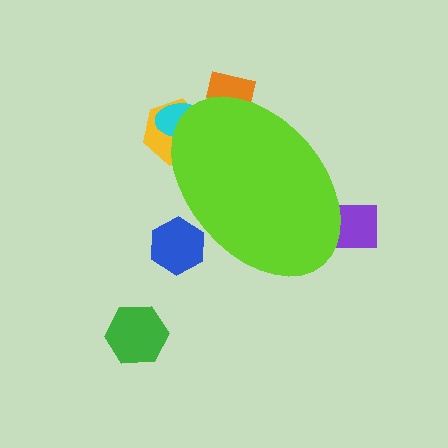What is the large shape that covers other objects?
A lime ellipse.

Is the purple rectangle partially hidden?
Yes, the purple rectangle is partially hidden behind the lime ellipse.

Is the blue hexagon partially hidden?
Yes, the blue hexagon is partially hidden behind the lime ellipse.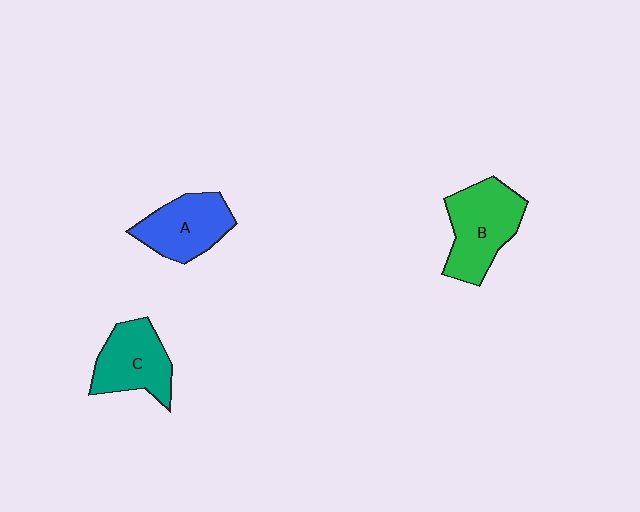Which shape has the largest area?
Shape B (green).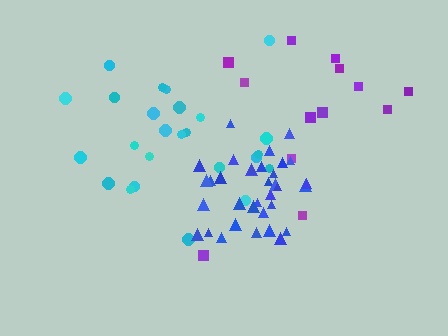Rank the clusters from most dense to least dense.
blue, cyan, purple.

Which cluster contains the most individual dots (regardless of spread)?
Blue (34).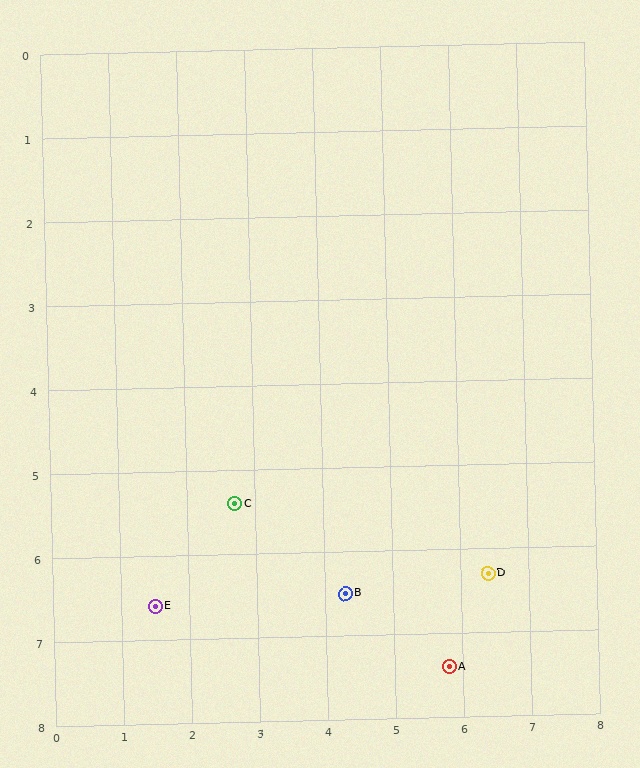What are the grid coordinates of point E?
Point E is at approximately (1.5, 6.6).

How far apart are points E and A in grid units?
Points E and A are about 4.4 grid units apart.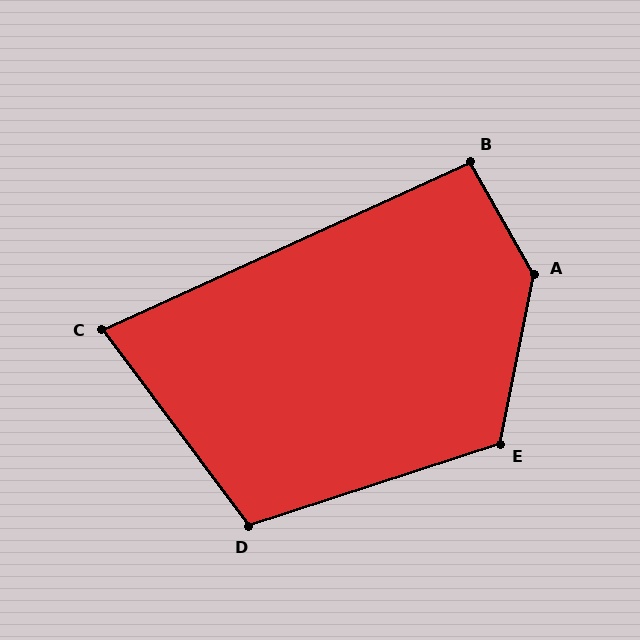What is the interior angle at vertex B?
Approximately 95 degrees (approximately right).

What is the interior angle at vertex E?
Approximately 119 degrees (obtuse).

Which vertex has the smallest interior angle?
C, at approximately 78 degrees.